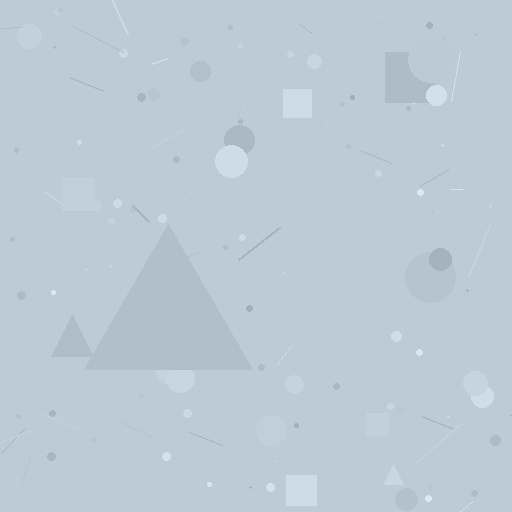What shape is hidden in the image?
A triangle is hidden in the image.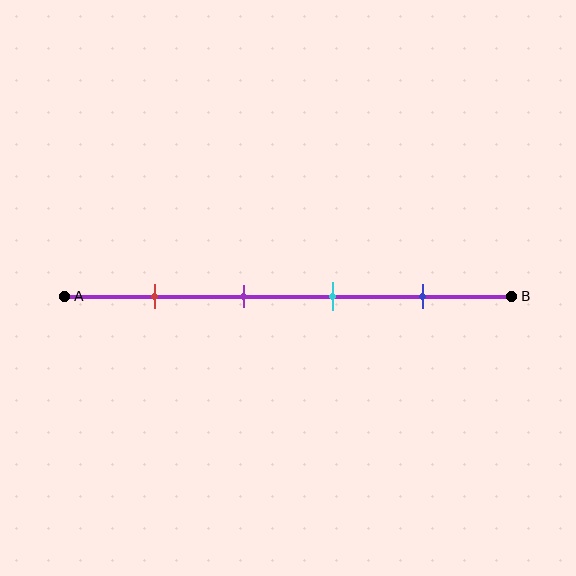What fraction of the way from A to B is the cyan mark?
The cyan mark is approximately 60% (0.6) of the way from A to B.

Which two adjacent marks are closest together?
The purple and cyan marks are the closest adjacent pair.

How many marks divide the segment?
There are 4 marks dividing the segment.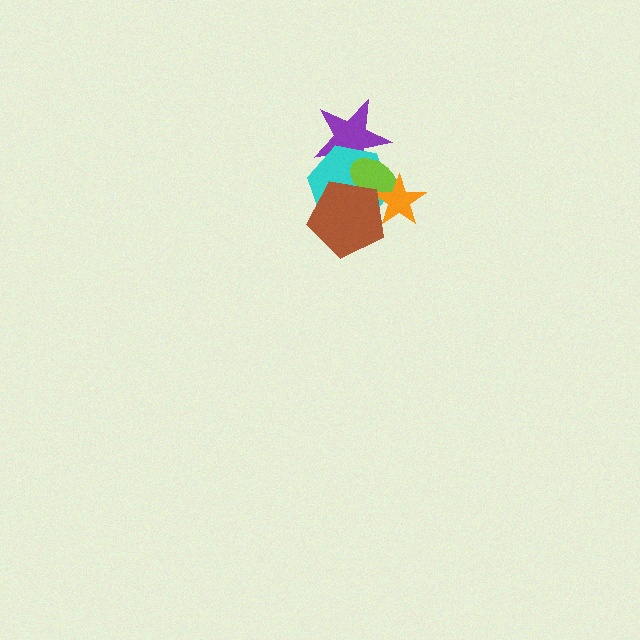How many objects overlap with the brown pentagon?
3 objects overlap with the brown pentagon.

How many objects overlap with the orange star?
3 objects overlap with the orange star.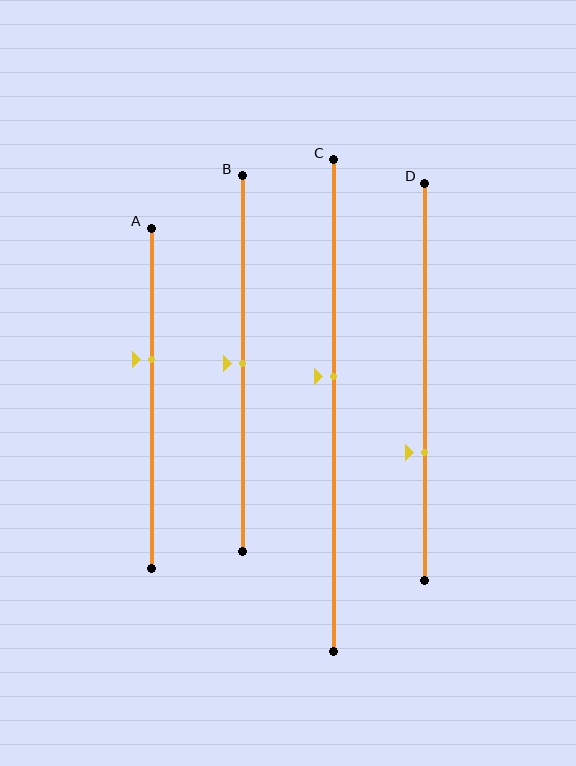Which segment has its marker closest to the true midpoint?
Segment B has its marker closest to the true midpoint.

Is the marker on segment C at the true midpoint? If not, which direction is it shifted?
No, the marker on segment C is shifted upward by about 6% of the segment length.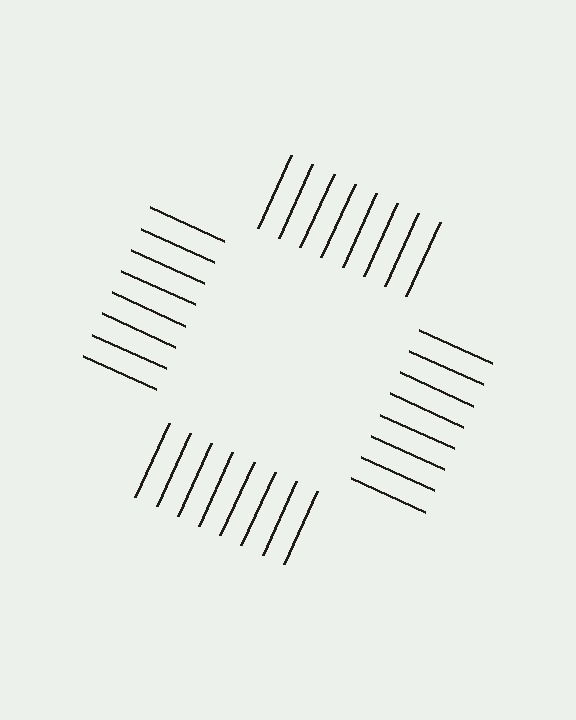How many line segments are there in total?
32 — 8 along each of the 4 edges.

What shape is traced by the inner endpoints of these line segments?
An illusory square — the line segments terminate on its edges but no continuous stroke is drawn.